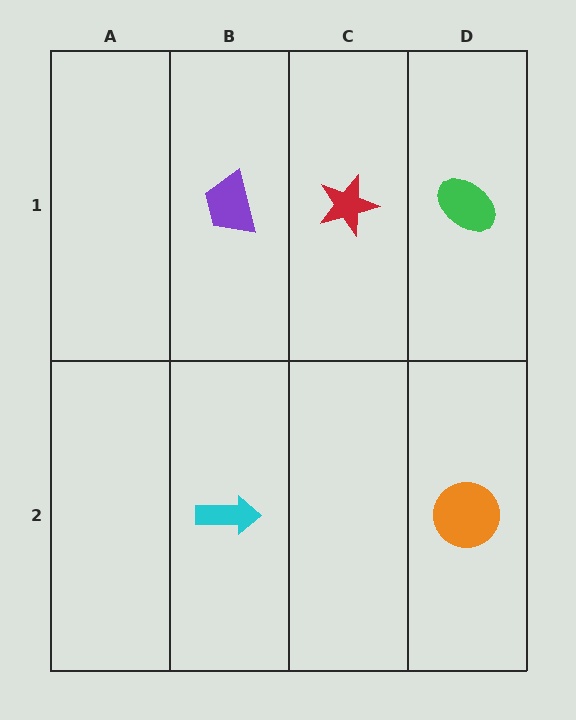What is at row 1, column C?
A red star.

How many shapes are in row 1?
3 shapes.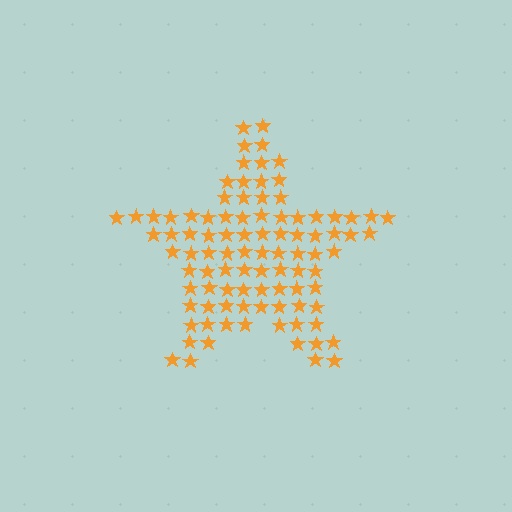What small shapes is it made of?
It is made of small stars.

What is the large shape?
The large shape is a star.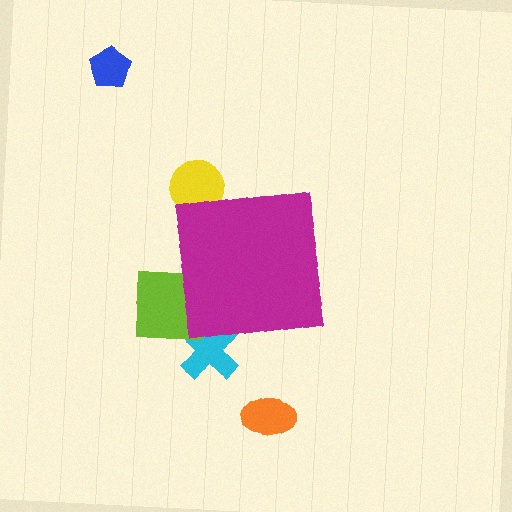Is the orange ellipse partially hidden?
No, the orange ellipse is fully visible.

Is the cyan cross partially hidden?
Yes, the cyan cross is partially hidden behind the magenta square.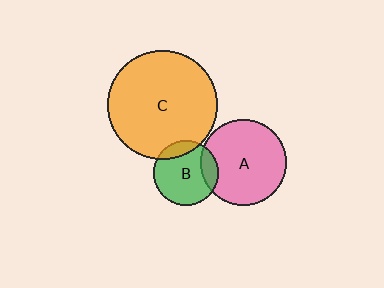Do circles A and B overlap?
Yes.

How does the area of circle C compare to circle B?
Approximately 2.9 times.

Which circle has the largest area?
Circle C (orange).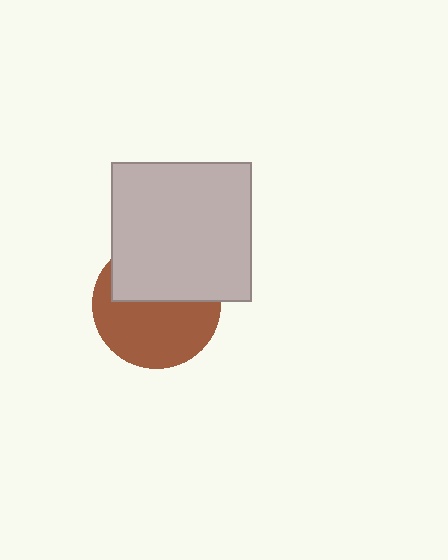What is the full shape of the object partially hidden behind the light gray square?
The partially hidden object is a brown circle.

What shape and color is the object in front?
The object in front is a light gray square.